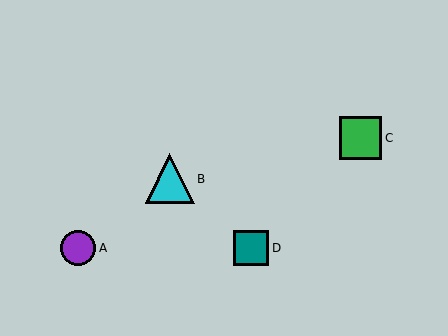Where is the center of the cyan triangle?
The center of the cyan triangle is at (170, 179).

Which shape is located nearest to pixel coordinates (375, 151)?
The green square (labeled C) at (361, 138) is nearest to that location.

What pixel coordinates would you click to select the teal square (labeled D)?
Click at (251, 248) to select the teal square D.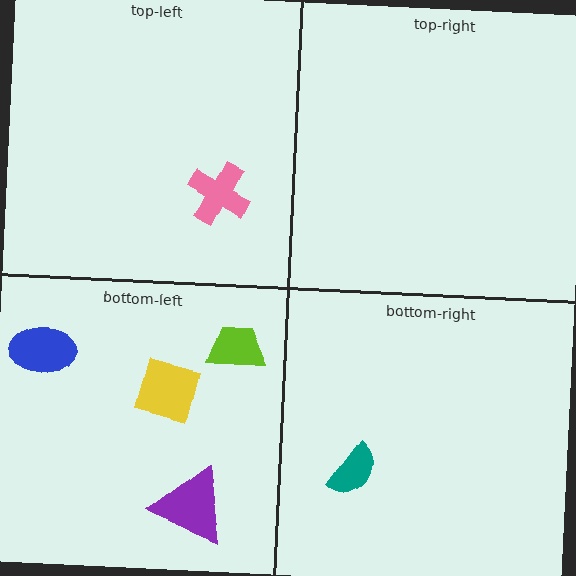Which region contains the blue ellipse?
The bottom-left region.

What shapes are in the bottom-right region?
The teal semicircle.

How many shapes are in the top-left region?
1.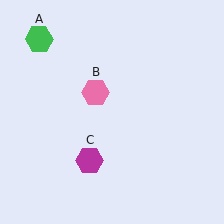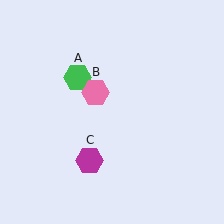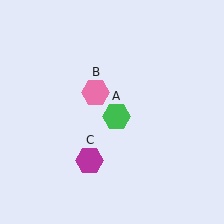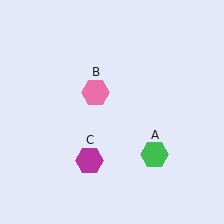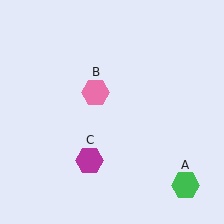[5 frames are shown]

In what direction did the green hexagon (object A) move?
The green hexagon (object A) moved down and to the right.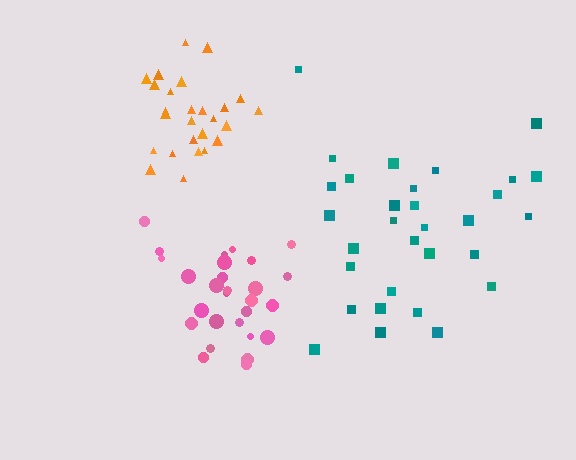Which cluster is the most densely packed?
Pink.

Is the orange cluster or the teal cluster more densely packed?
Orange.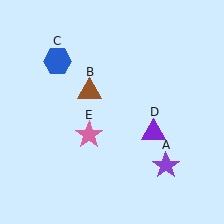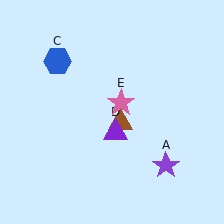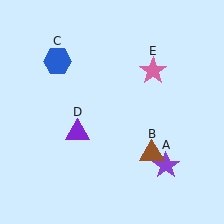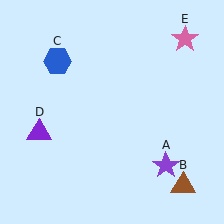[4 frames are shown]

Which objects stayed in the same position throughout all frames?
Purple star (object A) and blue hexagon (object C) remained stationary.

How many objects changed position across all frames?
3 objects changed position: brown triangle (object B), purple triangle (object D), pink star (object E).